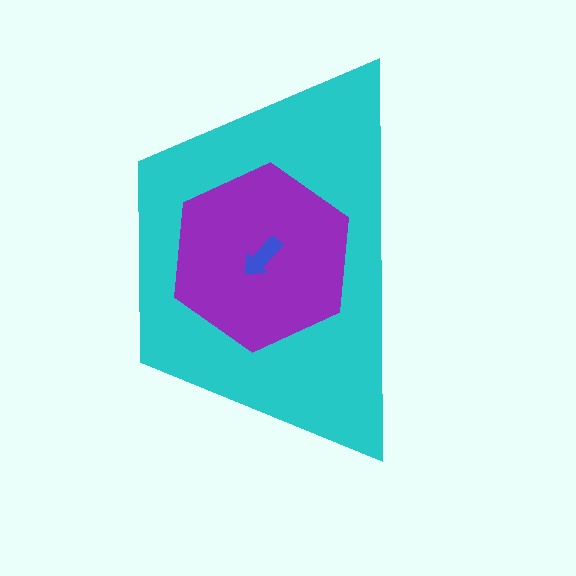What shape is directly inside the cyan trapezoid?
The purple hexagon.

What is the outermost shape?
The cyan trapezoid.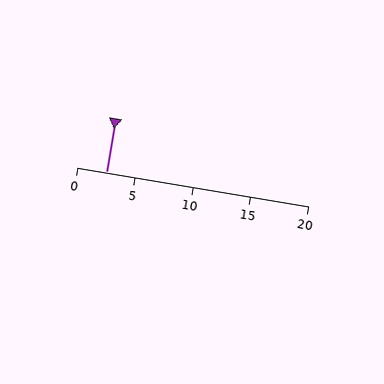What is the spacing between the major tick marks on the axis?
The major ticks are spaced 5 apart.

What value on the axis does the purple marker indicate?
The marker indicates approximately 2.5.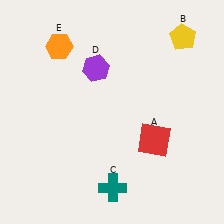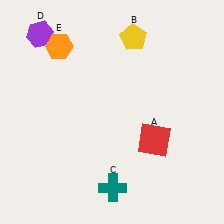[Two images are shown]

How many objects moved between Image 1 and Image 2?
2 objects moved between the two images.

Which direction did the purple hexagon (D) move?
The purple hexagon (D) moved left.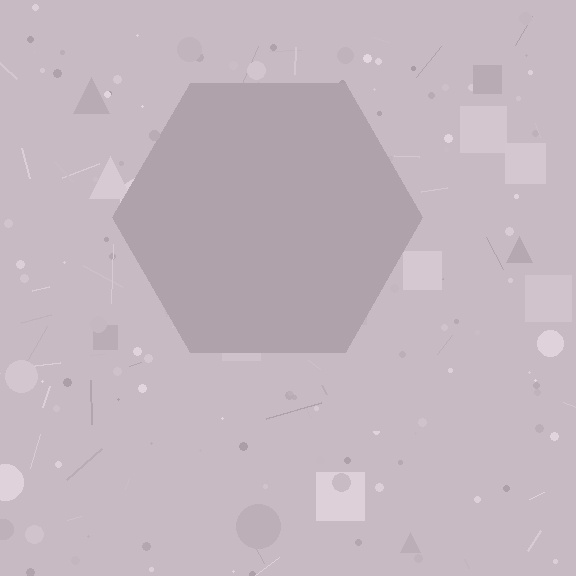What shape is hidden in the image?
A hexagon is hidden in the image.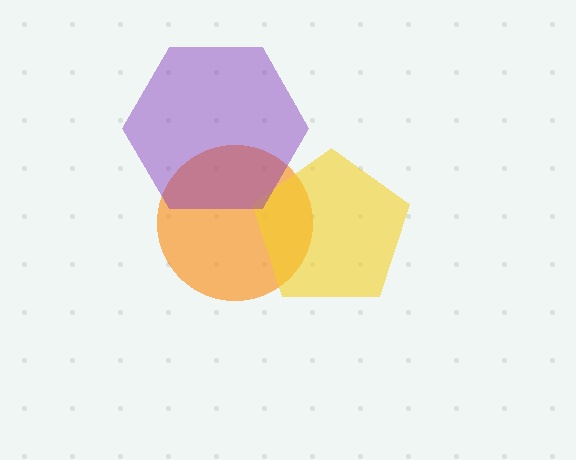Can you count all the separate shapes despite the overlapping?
Yes, there are 3 separate shapes.